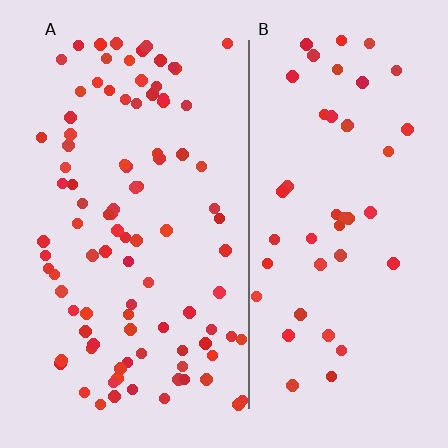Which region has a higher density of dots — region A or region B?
A (the left).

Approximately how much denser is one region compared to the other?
Approximately 2.1× — region A over region B.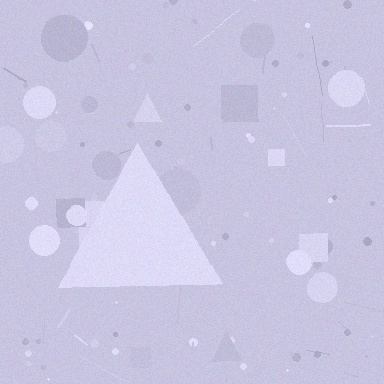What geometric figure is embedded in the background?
A triangle is embedded in the background.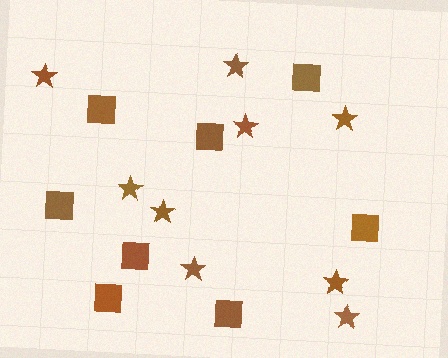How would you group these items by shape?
There are 2 groups: one group of stars (9) and one group of squares (8).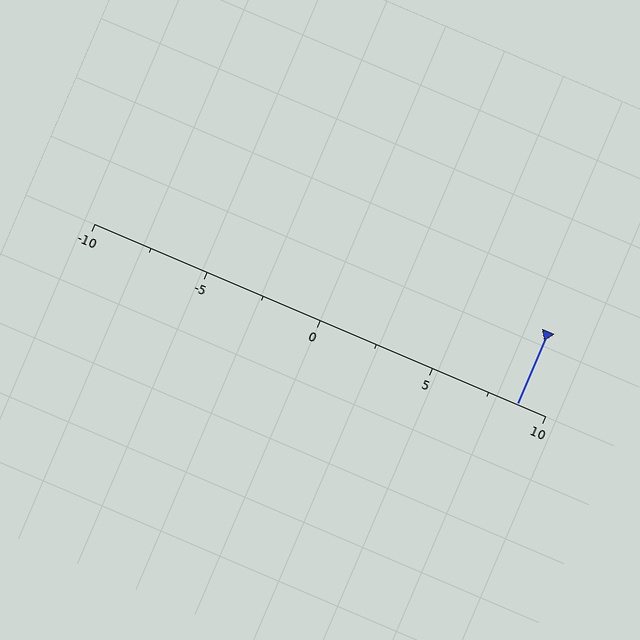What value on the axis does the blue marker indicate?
The marker indicates approximately 8.8.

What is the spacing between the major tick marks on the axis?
The major ticks are spaced 5 apart.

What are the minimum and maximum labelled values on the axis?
The axis runs from -10 to 10.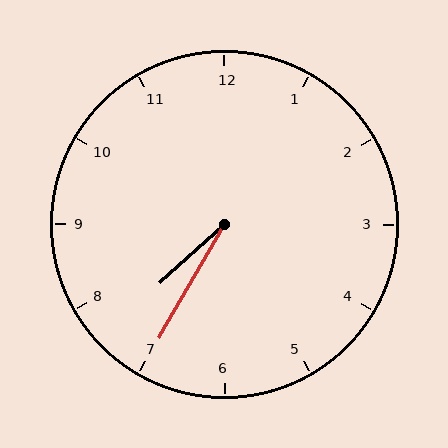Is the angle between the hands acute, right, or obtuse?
It is acute.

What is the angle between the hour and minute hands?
Approximately 18 degrees.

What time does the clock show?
7:35.